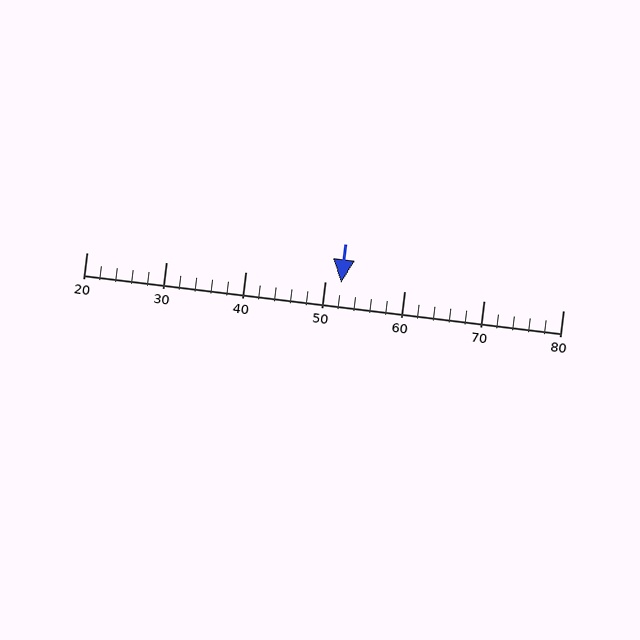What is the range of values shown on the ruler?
The ruler shows values from 20 to 80.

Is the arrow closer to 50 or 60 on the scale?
The arrow is closer to 50.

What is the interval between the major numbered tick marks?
The major tick marks are spaced 10 units apart.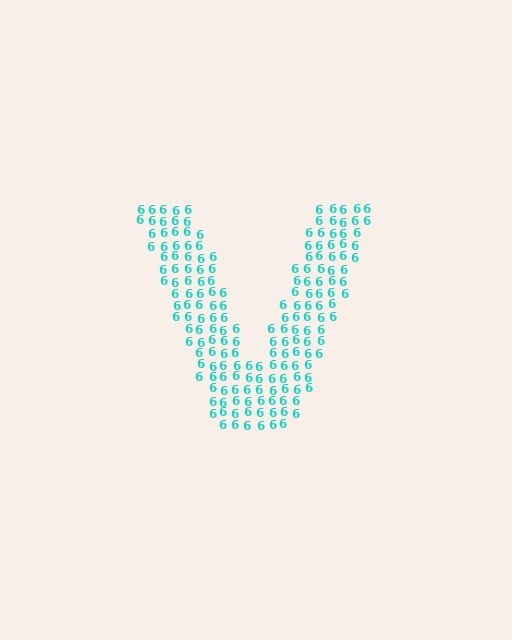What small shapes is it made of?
It is made of small digit 6's.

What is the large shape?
The large shape is the letter V.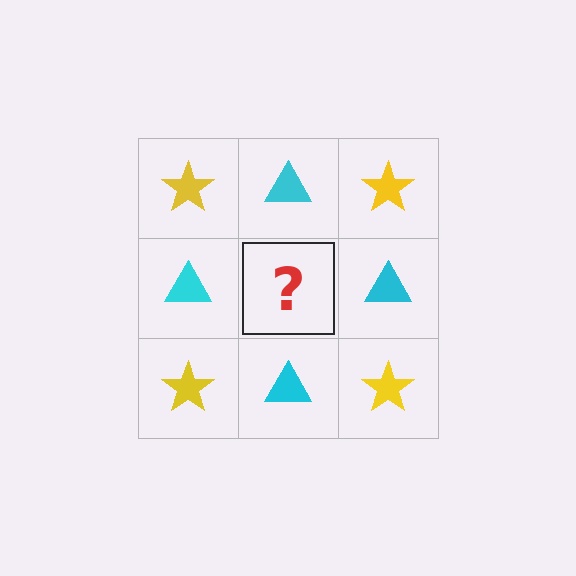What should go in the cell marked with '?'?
The missing cell should contain a yellow star.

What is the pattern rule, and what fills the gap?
The rule is that it alternates yellow star and cyan triangle in a checkerboard pattern. The gap should be filled with a yellow star.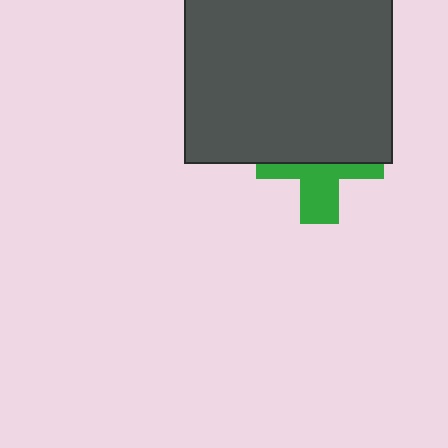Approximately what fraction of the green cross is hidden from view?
Roughly 56% of the green cross is hidden behind the dark gray square.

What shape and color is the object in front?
The object in front is a dark gray square.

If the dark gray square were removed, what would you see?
You would see the complete green cross.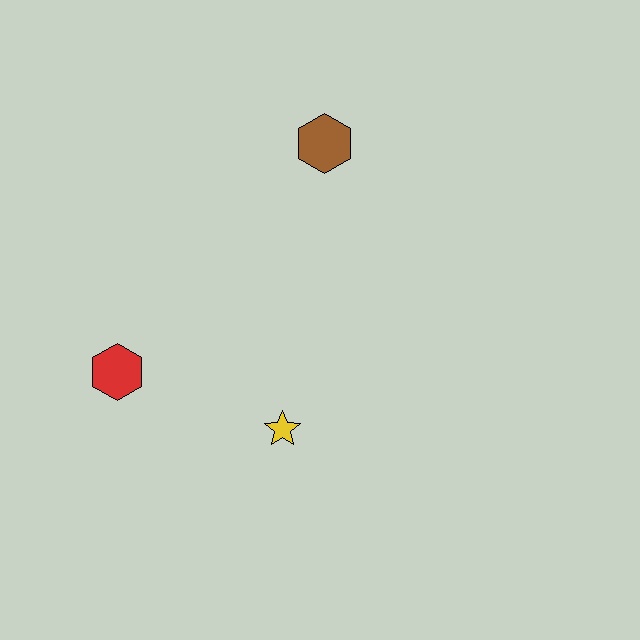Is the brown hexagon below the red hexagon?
No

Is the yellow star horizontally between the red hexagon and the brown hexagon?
Yes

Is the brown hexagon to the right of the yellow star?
Yes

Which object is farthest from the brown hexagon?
The red hexagon is farthest from the brown hexagon.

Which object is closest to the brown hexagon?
The yellow star is closest to the brown hexagon.